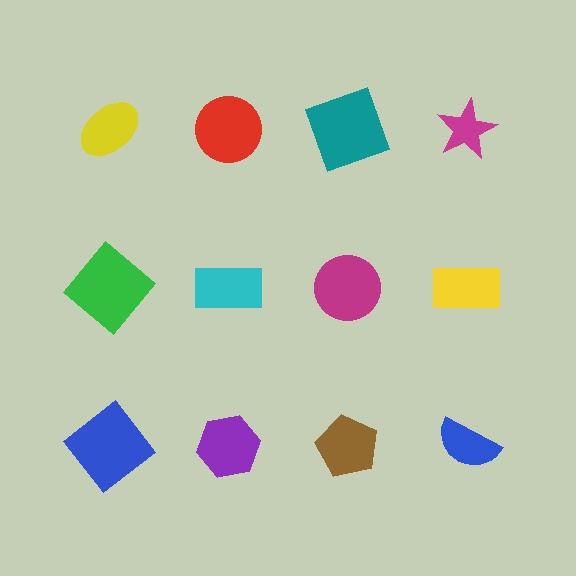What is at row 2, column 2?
A cyan rectangle.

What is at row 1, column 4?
A magenta star.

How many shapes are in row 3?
4 shapes.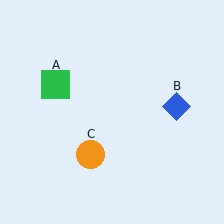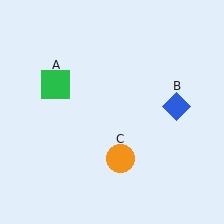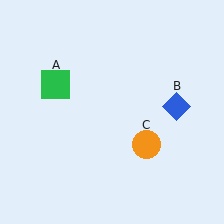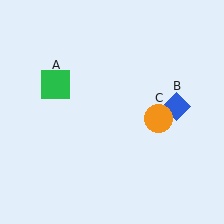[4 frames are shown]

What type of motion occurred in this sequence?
The orange circle (object C) rotated counterclockwise around the center of the scene.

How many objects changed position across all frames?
1 object changed position: orange circle (object C).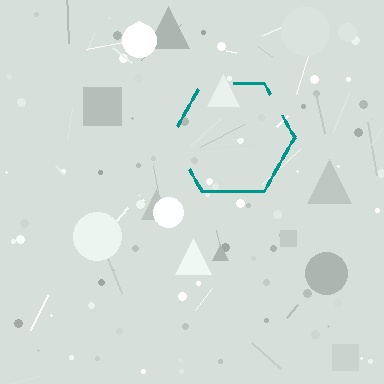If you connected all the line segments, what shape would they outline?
They would outline a hexagon.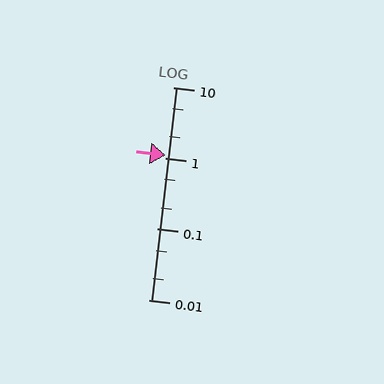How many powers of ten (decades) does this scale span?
The scale spans 3 decades, from 0.01 to 10.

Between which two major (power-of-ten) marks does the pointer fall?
The pointer is between 1 and 10.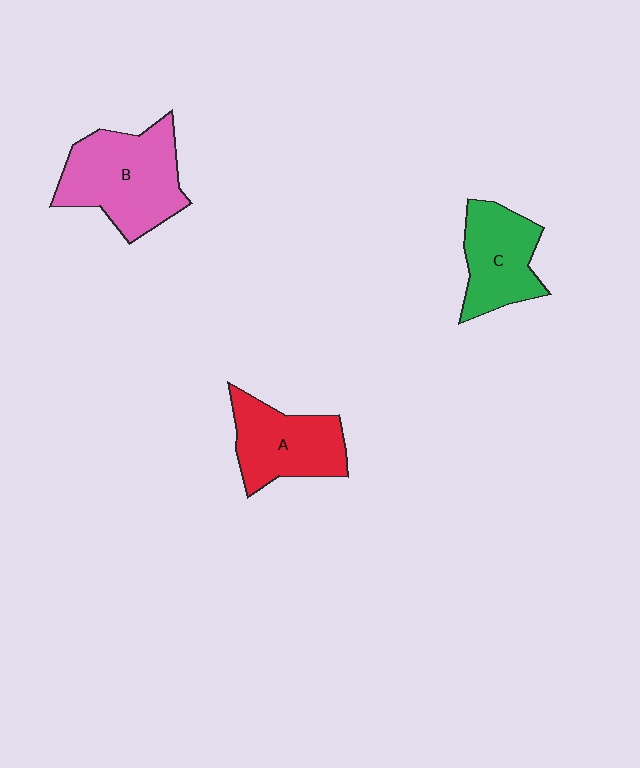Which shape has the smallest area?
Shape C (green).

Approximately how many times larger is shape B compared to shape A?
Approximately 1.3 times.